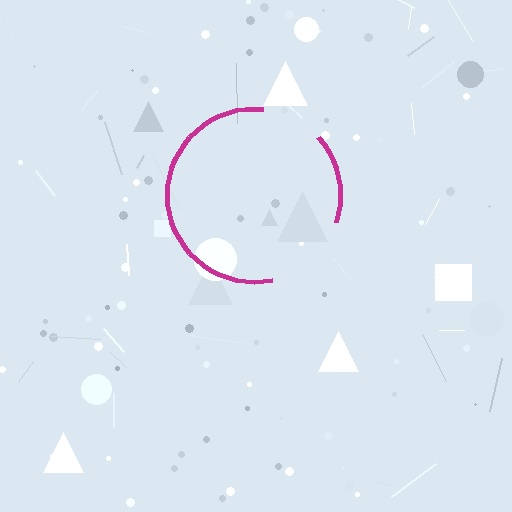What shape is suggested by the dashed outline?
The dashed outline suggests a circle.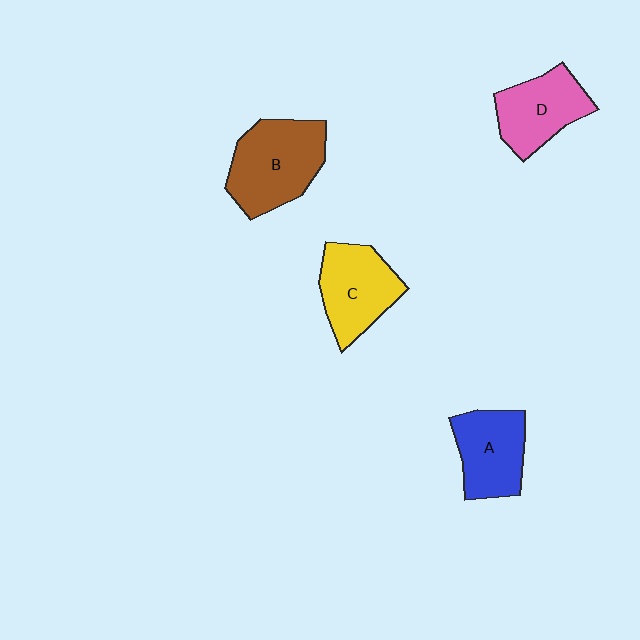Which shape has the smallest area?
Shape A (blue).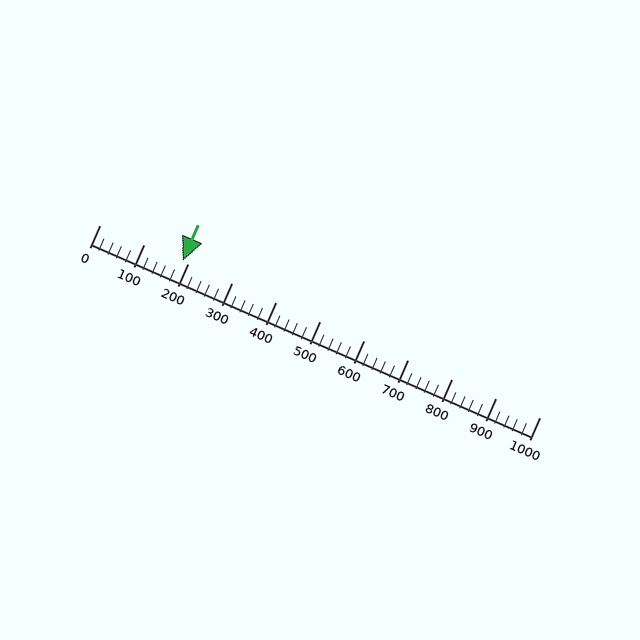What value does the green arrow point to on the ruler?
The green arrow points to approximately 190.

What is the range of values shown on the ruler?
The ruler shows values from 0 to 1000.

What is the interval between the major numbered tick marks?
The major tick marks are spaced 100 units apart.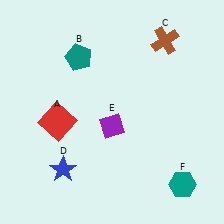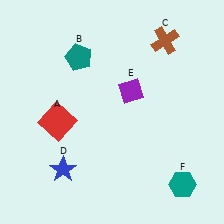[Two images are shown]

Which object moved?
The purple diamond (E) moved up.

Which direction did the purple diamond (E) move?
The purple diamond (E) moved up.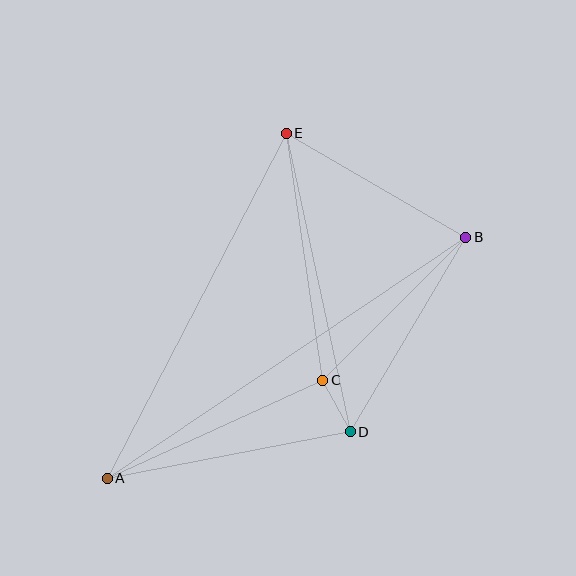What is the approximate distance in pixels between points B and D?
The distance between B and D is approximately 226 pixels.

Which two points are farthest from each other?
Points A and B are farthest from each other.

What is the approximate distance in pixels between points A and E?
The distance between A and E is approximately 389 pixels.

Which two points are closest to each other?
Points C and D are closest to each other.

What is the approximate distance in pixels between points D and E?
The distance between D and E is approximately 306 pixels.